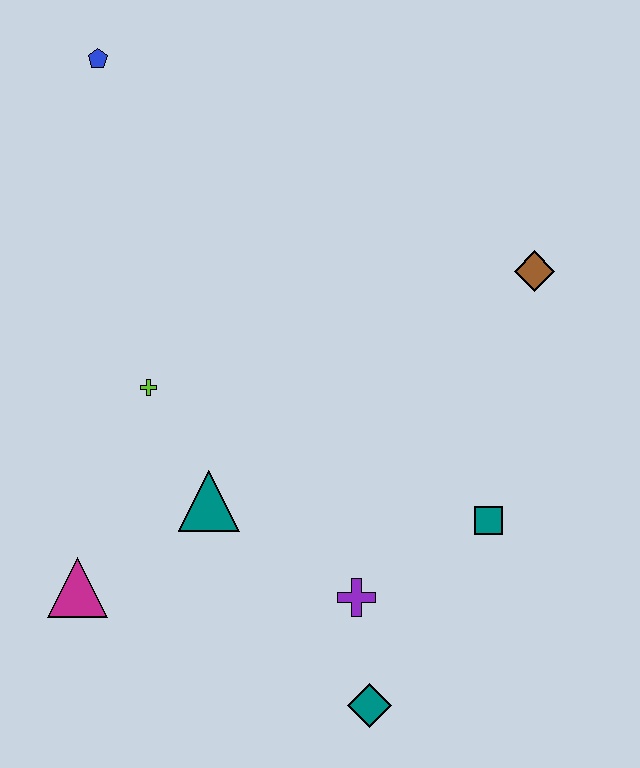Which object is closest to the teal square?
The purple cross is closest to the teal square.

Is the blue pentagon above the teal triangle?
Yes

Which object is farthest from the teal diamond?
The blue pentagon is farthest from the teal diamond.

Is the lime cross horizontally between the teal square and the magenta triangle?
Yes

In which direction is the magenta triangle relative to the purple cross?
The magenta triangle is to the left of the purple cross.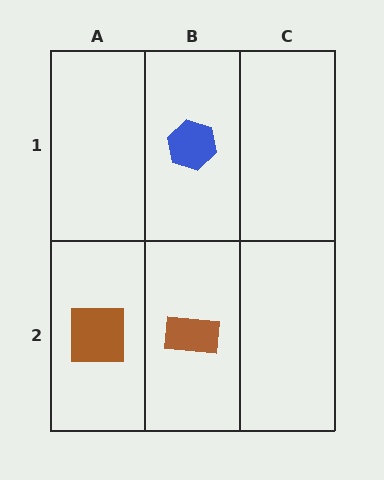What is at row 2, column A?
A brown square.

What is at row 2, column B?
A brown rectangle.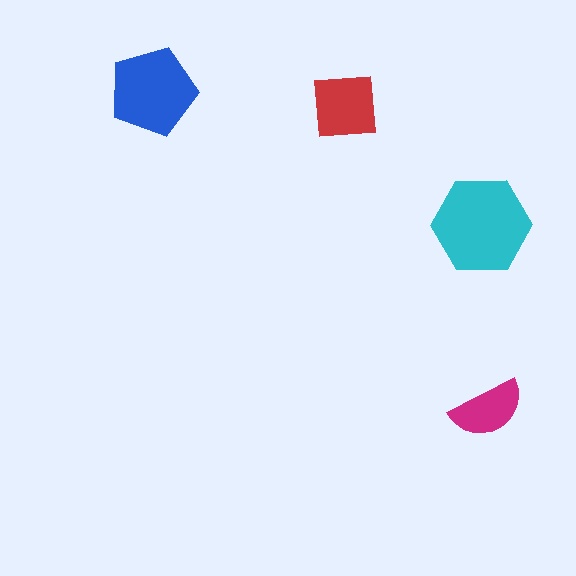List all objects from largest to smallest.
The cyan hexagon, the blue pentagon, the red square, the magenta semicircle.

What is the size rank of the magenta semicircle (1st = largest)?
4th.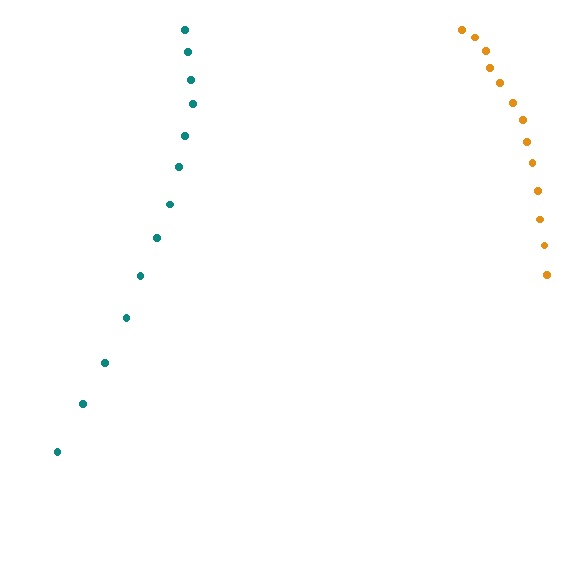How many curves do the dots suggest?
There are 2 distinct paths.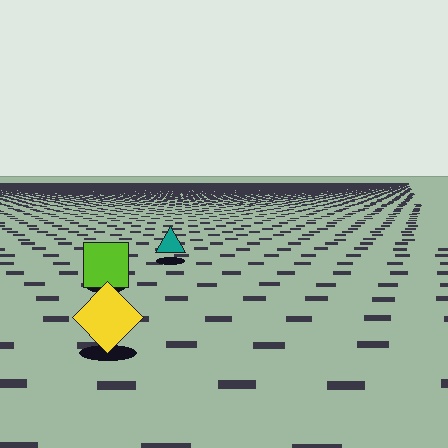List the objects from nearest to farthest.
From nearest to farthest: the yellow diamond, the lime square, the teal triangle.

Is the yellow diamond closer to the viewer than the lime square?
Yes. The yellow diamond is closer — you can tell from the texture gradient: the ground texture is coarser near it.